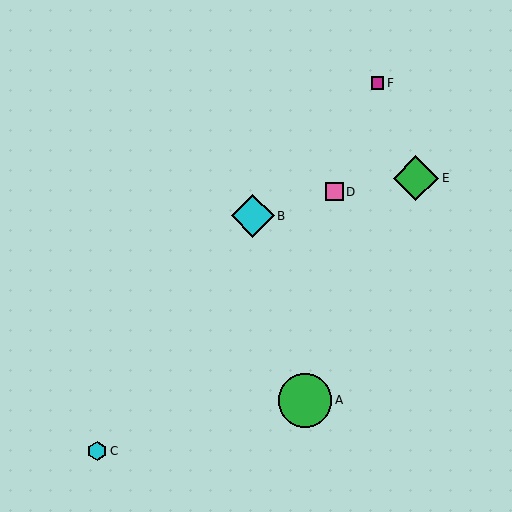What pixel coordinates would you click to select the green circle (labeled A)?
Click at (305, 400) to select the green circle A.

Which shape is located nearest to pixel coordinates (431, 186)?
The green diamond (labeled E) at (416, 178) is nearest to that location.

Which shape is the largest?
The green circle (labeled A) is the largest.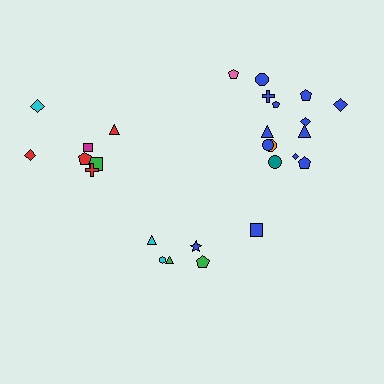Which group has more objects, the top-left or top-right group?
The top-right group.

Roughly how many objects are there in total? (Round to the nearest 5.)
Roughly 25 objects in total.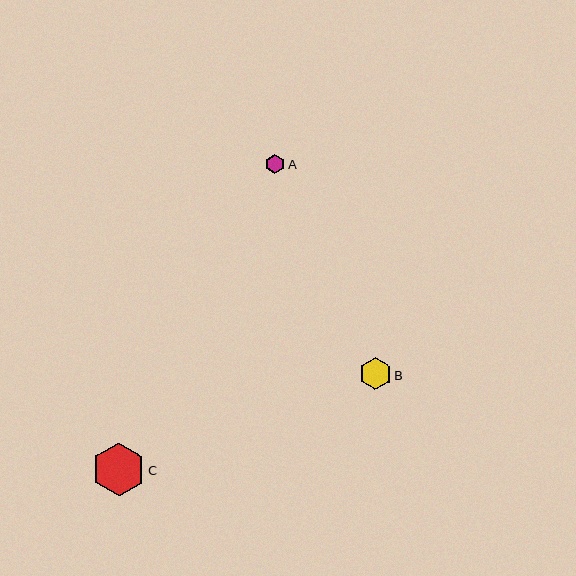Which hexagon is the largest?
Hexagon C is the largest with a size of approximately 53 pixels.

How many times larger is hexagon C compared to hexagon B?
Hexagon C is approximately 1.7 times the size of hexagon B.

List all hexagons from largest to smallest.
From largest to smallest: C, B, A.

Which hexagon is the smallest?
Hexagon A is the smallest with a size of approximately 20 pixels.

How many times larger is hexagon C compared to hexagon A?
Hexagon C is approximately 2.7 times the size of hexagon A.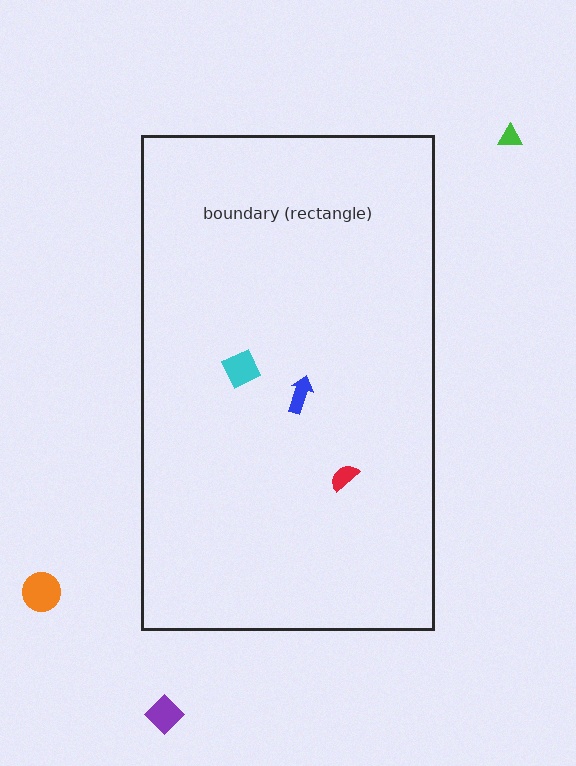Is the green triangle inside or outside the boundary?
Outside.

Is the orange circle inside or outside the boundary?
Outside.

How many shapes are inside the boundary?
3 inside, 3 outside.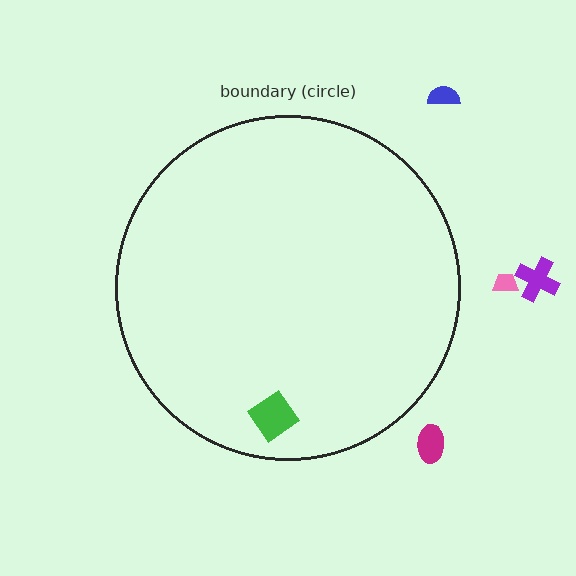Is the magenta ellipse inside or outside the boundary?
Outside.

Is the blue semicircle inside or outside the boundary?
Outside.